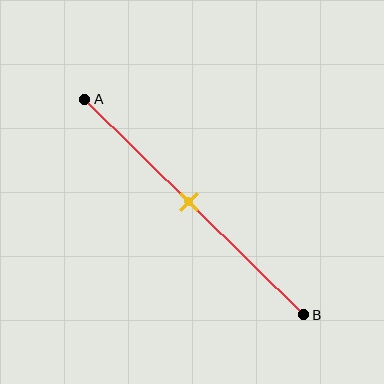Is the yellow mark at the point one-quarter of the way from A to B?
No, the mark is at about 50% from A, not at the 25% one-quarter point.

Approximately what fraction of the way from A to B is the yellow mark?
The yellow mark is approximately 50% of the way from A to B.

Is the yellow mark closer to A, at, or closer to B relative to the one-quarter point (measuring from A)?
The yellow mark is closer to point B than the one-quarter point of segment AB.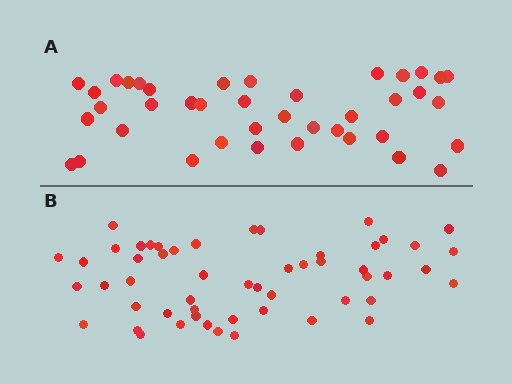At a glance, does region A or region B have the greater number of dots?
Region B (the bottom region) has more dots.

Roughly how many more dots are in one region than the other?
Region B has approximately 15 more dots than region A.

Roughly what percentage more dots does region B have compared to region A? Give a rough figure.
About 30% more.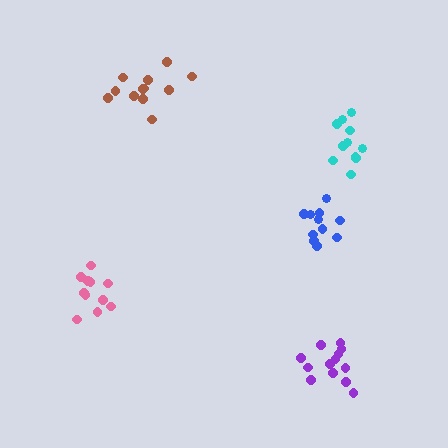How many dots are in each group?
Group 1: 12 dots, Group 2: 11 dots, Group 3: 13 dots, Group 4: 12 dots, Group 5: 11 dots (59 total).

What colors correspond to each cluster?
The clusters are colored: brown, blue, purple, pink, cyan.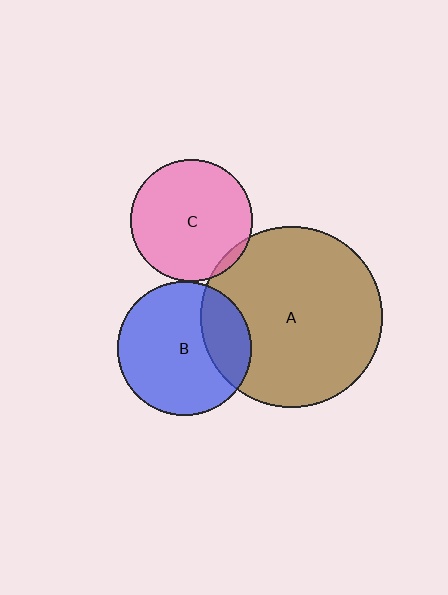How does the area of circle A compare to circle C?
Approximately 2.2 times.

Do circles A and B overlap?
Yes.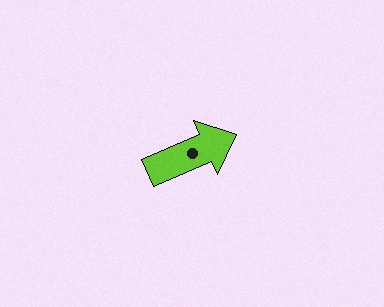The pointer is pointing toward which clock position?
Roughly 2 o'clock.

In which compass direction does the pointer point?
Northeast.